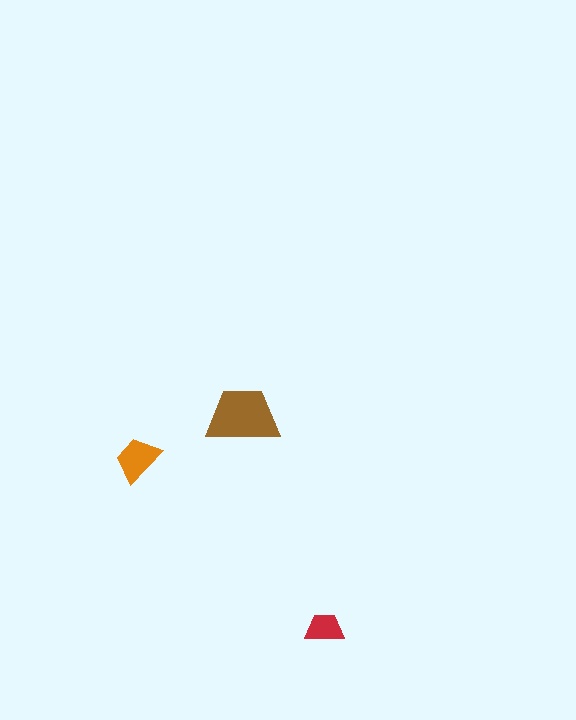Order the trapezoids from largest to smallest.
the brown one, the orange one, the red one.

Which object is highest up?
The brown trapezoid is topmost.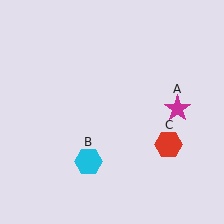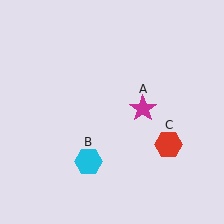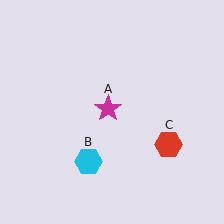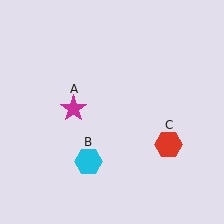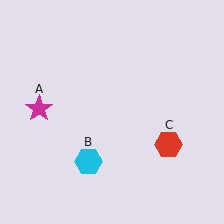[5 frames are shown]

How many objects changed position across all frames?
1 object changed position: magenta star (object A).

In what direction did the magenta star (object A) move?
The magenta star (object A) moved left.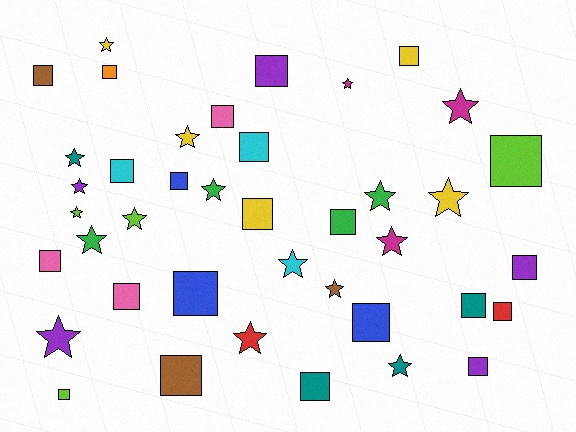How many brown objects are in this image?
There are 3 brown objects.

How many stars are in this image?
There are 18 stars.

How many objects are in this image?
There are 40 objects.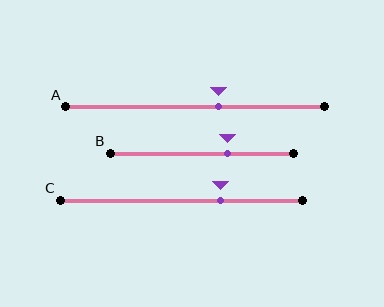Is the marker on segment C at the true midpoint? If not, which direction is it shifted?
No, the marker on segment C is shifted to the right by about 16% of the segment length.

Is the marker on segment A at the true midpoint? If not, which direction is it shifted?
No, the marker on segment A is shifted to the right by about 9% of the segment length.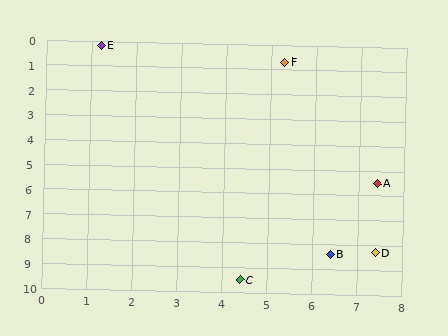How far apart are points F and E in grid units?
Points F and E are about 4.1 grid units apart.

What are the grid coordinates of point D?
Point D is at approximately (7.4, 8.3).